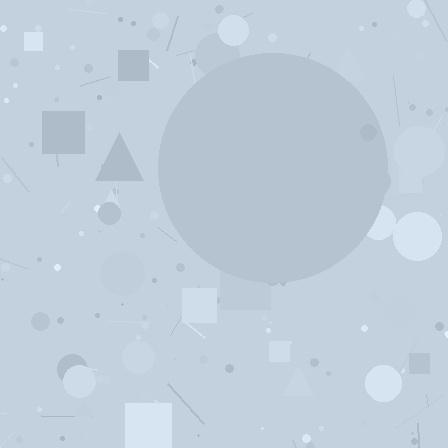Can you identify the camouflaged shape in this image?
The camouflaged shape is a circle.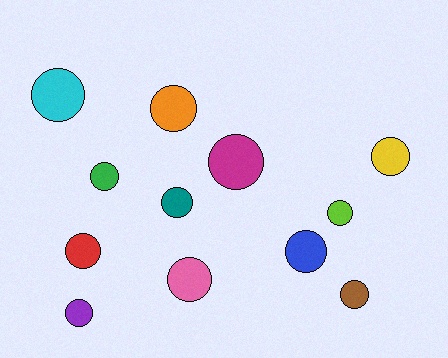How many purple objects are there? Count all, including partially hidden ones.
There is 1 purple object.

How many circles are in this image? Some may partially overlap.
There are 12 circles.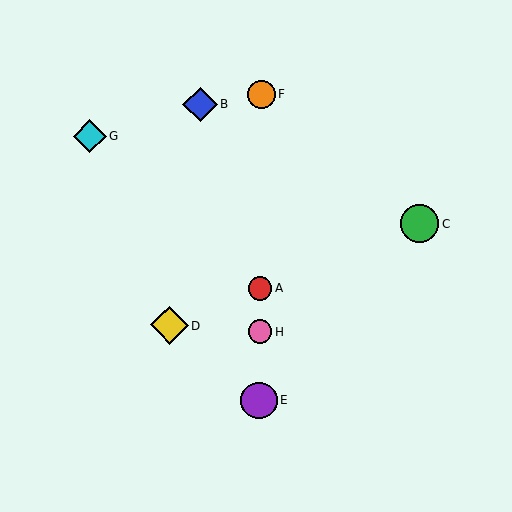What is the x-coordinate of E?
Object E is at x≈259.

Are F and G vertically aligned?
No, F is at x≈261 and G is at x≈89.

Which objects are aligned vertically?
Objects A, E, F, H are aligned vertically.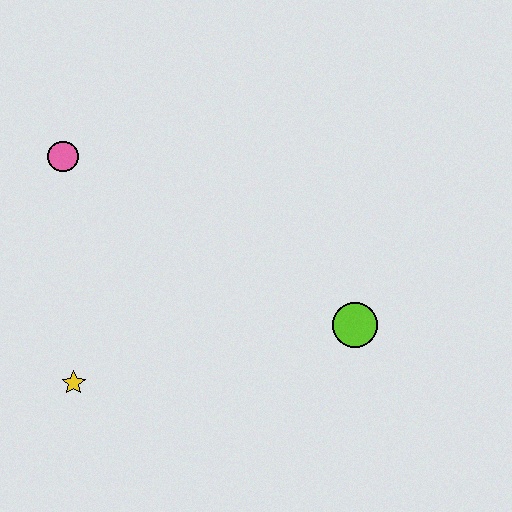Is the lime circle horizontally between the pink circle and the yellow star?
No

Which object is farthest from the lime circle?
The pink circle is farthest from the lime circle.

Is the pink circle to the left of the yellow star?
Yes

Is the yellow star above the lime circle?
No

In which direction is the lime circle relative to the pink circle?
The lime circle is to the right of the pink circle.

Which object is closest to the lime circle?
The yellow star is closest to the lime circle.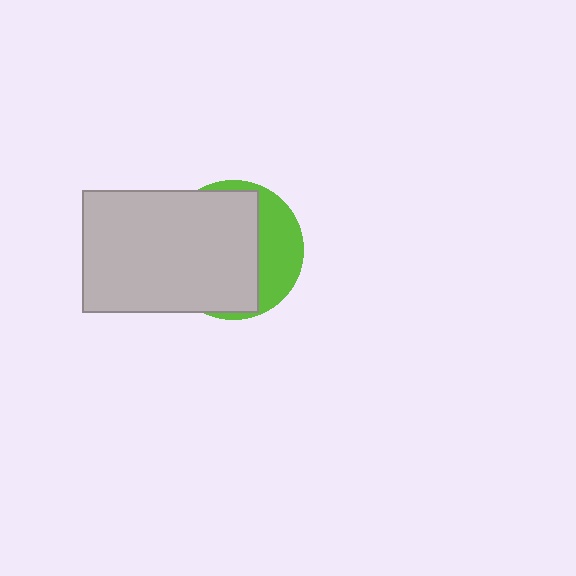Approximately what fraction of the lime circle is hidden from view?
Roughly 69% of the lime circle is hidden behind the light gray rectangle.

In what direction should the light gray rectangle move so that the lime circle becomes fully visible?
The light gray rectangle should move left. That is the shortest direction to clear the overlap and leave the lime circle fully visible.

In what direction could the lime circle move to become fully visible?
The lime circle could move right. That would shift it out from behind the light gray rectangle entirely.